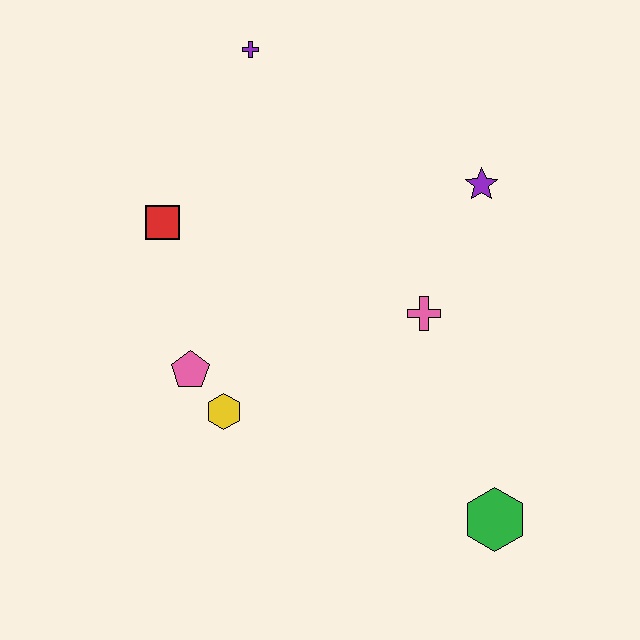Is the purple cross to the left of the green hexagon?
Yes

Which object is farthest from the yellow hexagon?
The purple cross is farthest from the yellow hexagon.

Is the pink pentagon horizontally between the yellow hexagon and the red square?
Yes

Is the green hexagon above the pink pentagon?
No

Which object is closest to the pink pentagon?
The yellow hexagon is closest to the pink pentagon.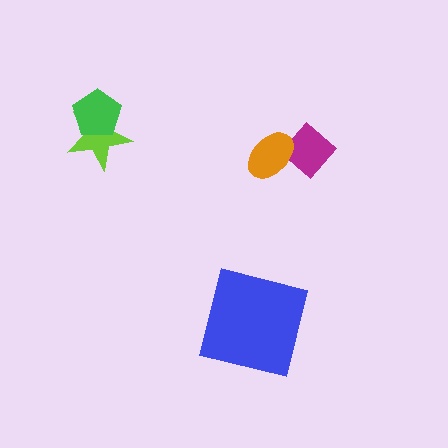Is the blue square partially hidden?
No, no other shape covers it.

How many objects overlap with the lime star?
1 object overlaps with the lime star.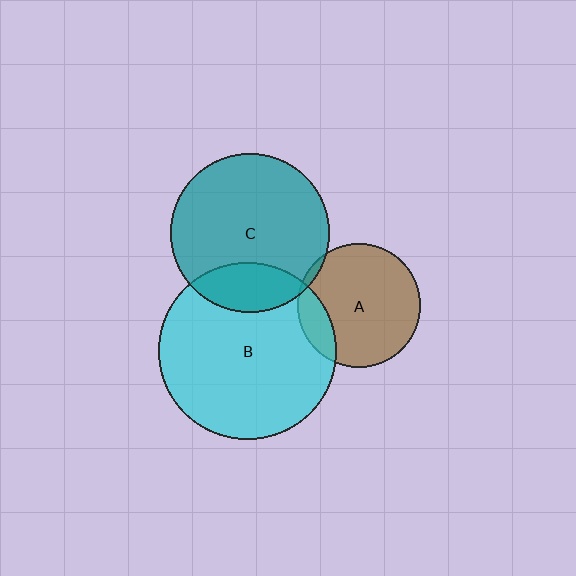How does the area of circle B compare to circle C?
Approximately 1.2 times.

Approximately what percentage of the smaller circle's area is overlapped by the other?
Approximately 15%.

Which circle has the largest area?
Circle B (cyan).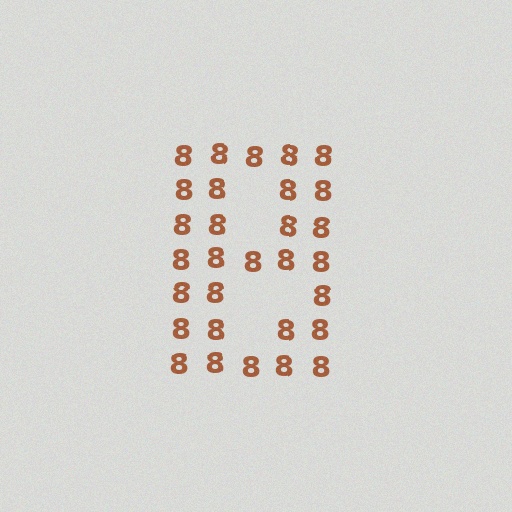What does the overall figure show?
The overall figure shows the digit 8.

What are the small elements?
The small elements are digit 8's.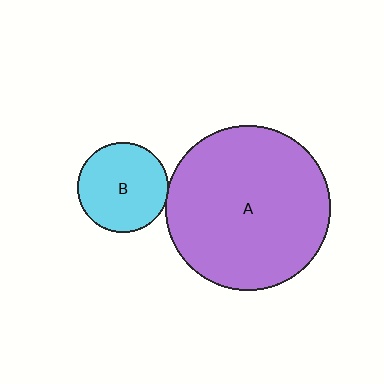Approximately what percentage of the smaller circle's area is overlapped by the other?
Approximately 5%.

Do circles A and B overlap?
Yes.